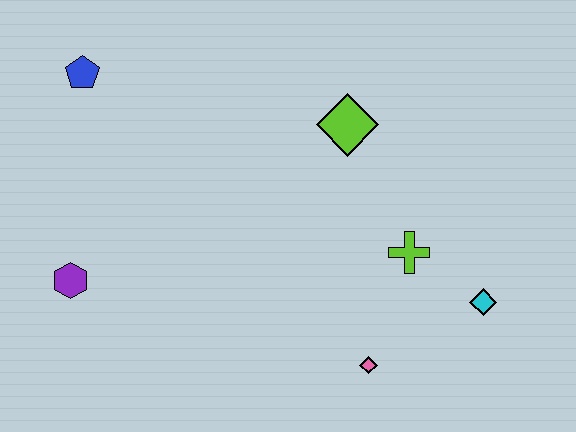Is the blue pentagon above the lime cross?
Yes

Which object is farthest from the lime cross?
The blue pentagon is farthest from the lime cross.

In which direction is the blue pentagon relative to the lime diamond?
The blue pentagon is to the left of the lime diamond.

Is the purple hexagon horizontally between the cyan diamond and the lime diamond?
No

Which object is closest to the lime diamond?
The lime cross is closest to the lime diamond.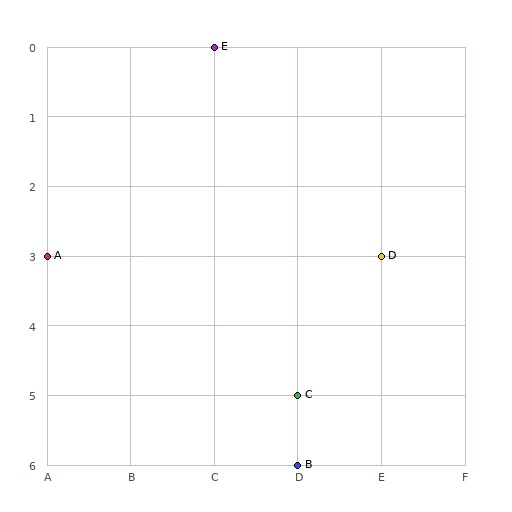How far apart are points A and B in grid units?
Points A and B are 3 columns and 3 rows apart (about 4.2 grid units diagonally).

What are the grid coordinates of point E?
Point E is at grid coordinates (C, 0).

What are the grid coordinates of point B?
Point B is at grid coordinates (D, 6).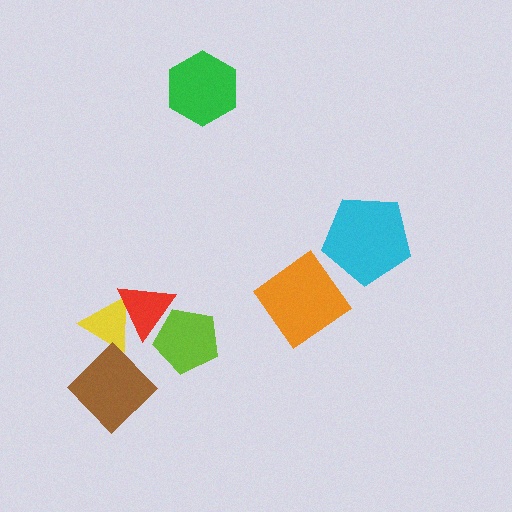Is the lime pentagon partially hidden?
Yes, it is partially covered by another shape.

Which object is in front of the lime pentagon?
The red triangle is in front of the lime pentagon.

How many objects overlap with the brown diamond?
1 object overlaps with the brown diamond.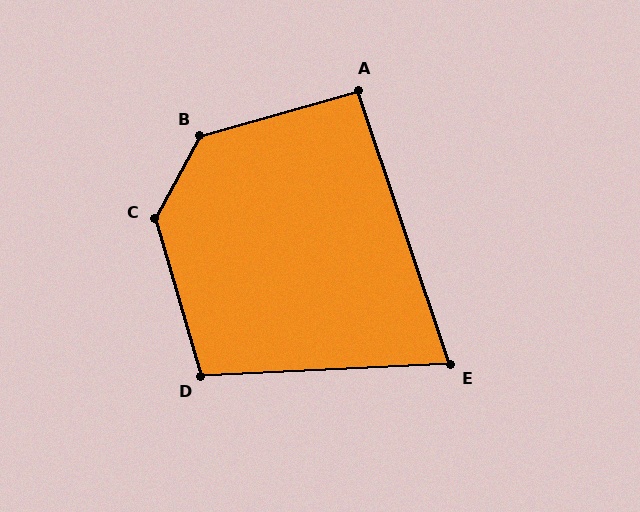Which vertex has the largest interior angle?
C, at approximately 135 degrees.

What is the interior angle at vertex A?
Approximately 93 degrees (approximately right).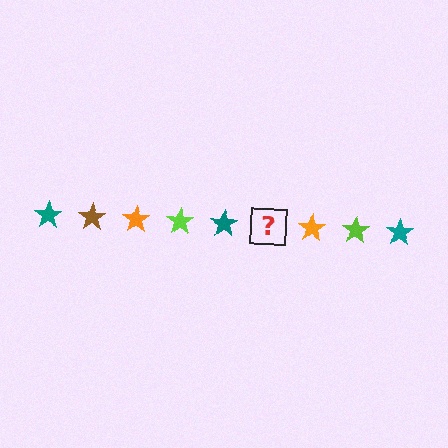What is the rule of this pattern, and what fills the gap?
The rule is that the pattern cycles through teal, brown, orange, lime stars. The gap should be filled with a brown star.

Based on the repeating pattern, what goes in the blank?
The blank should be a brown star.